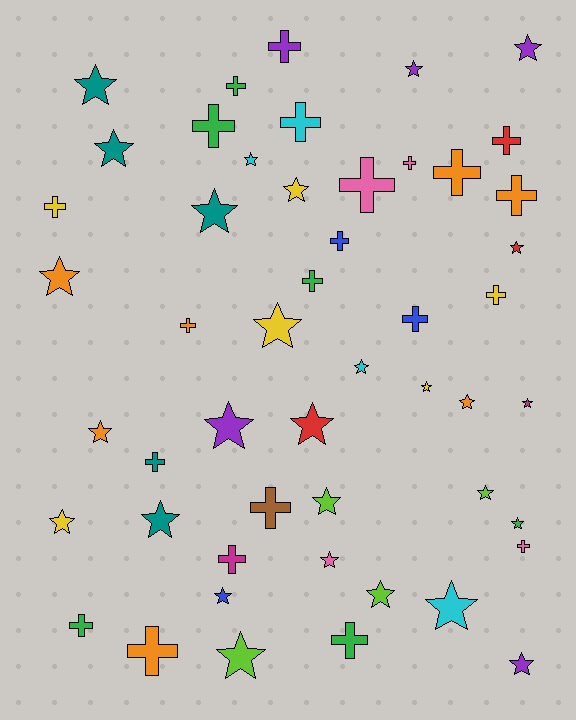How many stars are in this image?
There are 28 stars.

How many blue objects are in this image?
There are 3 blue objects.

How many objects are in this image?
There are 50 objects.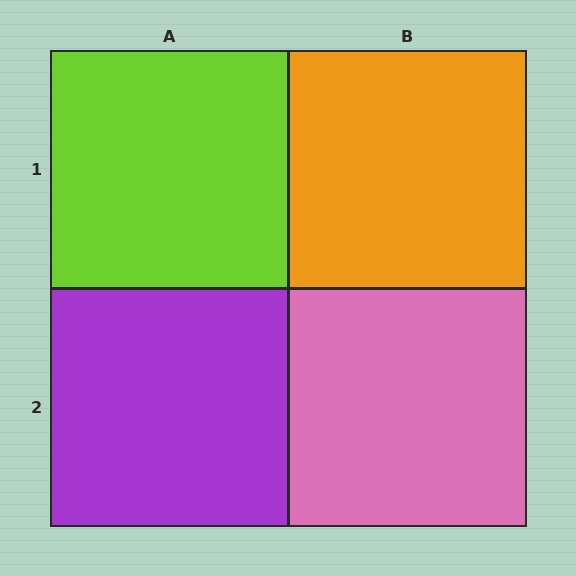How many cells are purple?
1 cell is purple.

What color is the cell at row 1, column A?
Lime.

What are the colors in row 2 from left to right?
Purple, pink.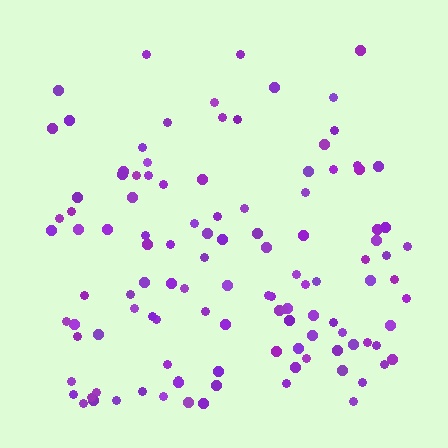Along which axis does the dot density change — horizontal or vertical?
Vertical.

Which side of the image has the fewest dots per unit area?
The top.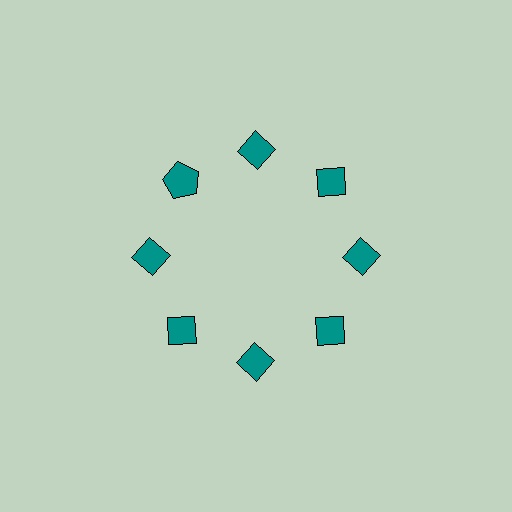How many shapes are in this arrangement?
There are 8 shapes arranged in a ring pattern.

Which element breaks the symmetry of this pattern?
The teal pentagon at roughly the 10 o'clock position breaks the symmetry. All other shapes are teal diamonds.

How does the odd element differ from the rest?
It has a different shape: pentagon instead of diamond.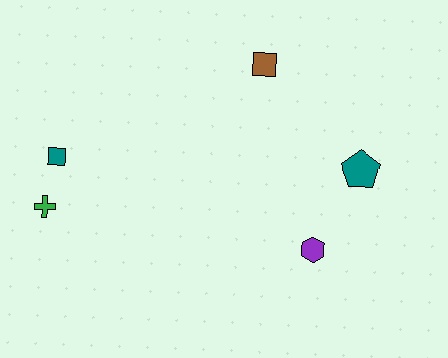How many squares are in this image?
There are 2 squares.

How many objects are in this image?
There are 5 objects.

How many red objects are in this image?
There are no red objects.